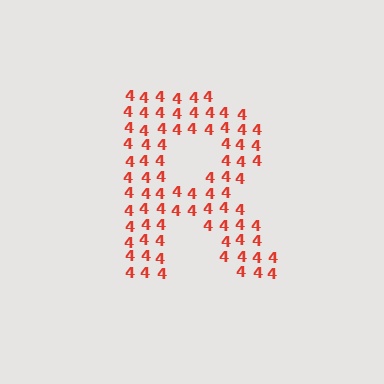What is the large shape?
The large shape is the letter R.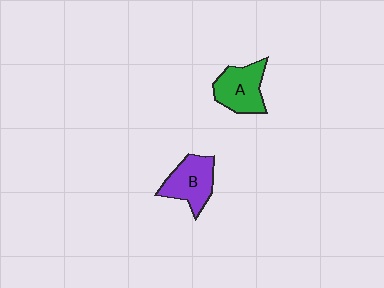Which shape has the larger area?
Shape A (green).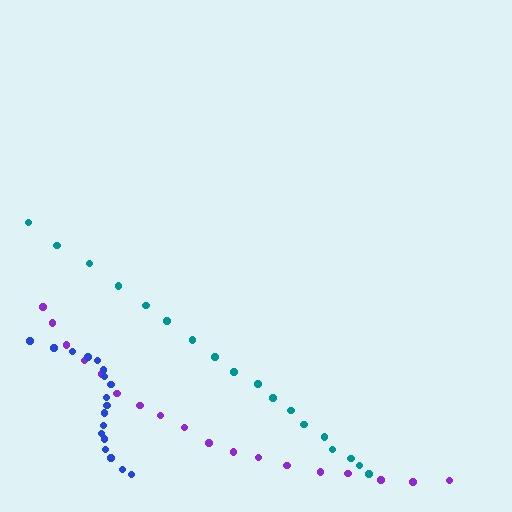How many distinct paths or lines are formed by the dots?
There are 3 distinct paths.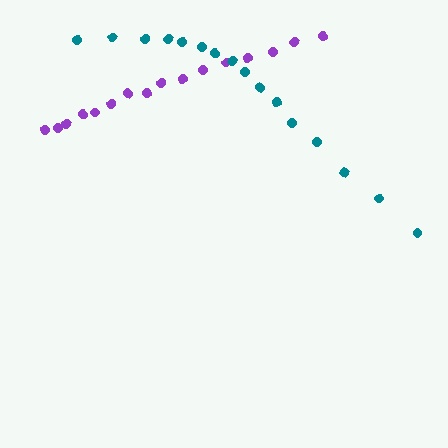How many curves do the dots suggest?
There are 2 distinct paths.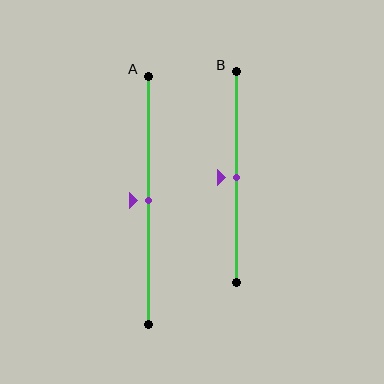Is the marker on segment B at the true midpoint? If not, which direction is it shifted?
Yes, the marker on segment B is at the true midpoint.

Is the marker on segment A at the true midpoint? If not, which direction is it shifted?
Yes, the marker on segment A is at the true midpoint.